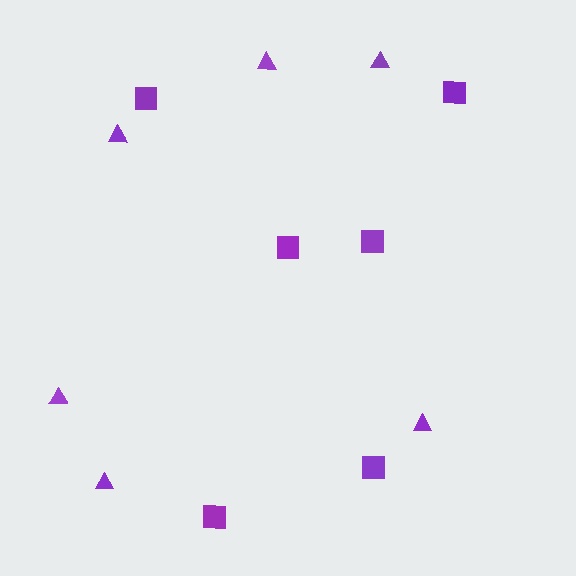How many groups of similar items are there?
There are 2 groups: one group of squares (6) and one group of triangles (6).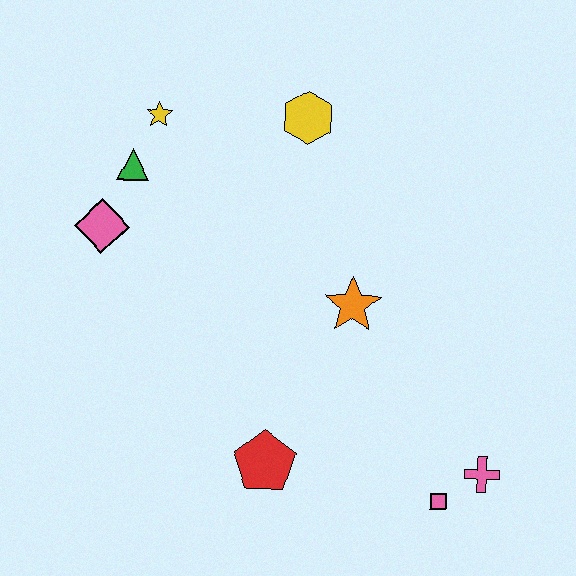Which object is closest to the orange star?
The red pentagon is closest to the orange star.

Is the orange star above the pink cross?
Yes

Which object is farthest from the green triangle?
The pink cross is farthest from the green triangle.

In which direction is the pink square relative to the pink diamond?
The pink square is to the right of the pink diamond.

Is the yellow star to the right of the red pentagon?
No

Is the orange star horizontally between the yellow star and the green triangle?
No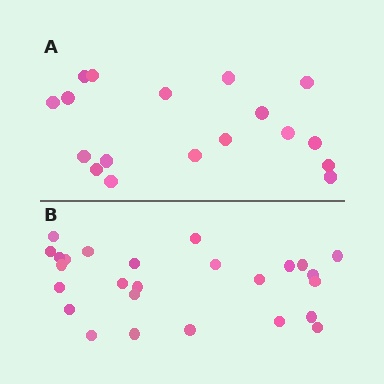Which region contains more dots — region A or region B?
Region B (the bottom region) has more dots.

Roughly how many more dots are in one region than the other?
Region B has roughly 8 or so more dots than region A.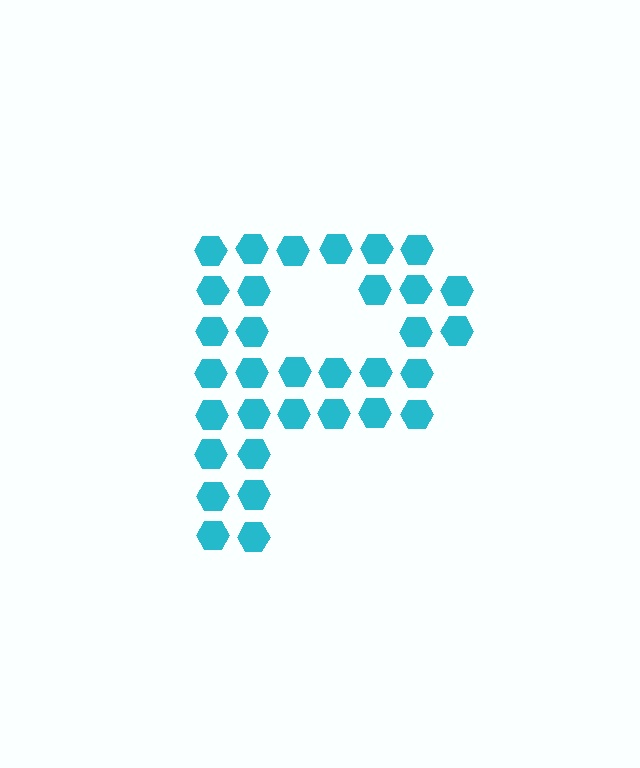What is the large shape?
The large shape is the letter P.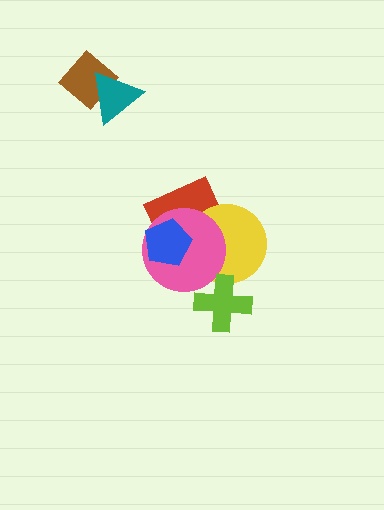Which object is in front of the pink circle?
The blue pentagon is in front of the pink circle.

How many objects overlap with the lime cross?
1 object overlaps with the lime cross.